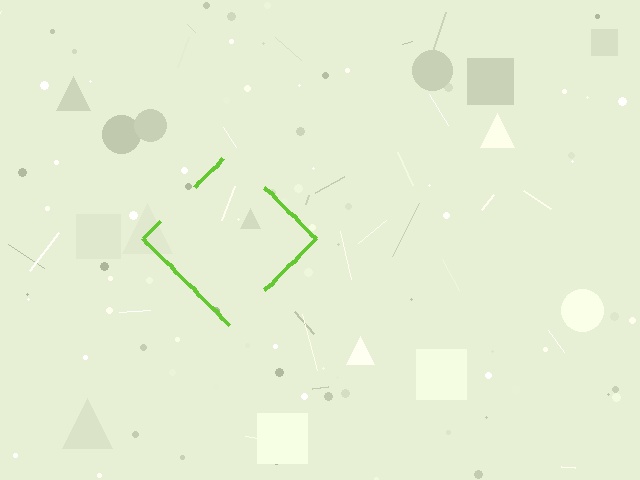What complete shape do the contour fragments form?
The contour fragments form a diamond.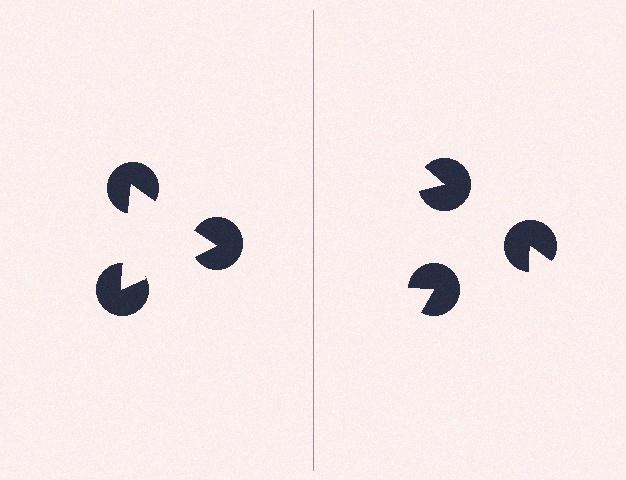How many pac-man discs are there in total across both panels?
6 — 3 on each side.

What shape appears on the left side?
An illusory triangle.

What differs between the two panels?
The pac-man discs are positioned identically on both sides; only the wedge orientations differ. On the left they align to a triangle; on the right they are misaligned.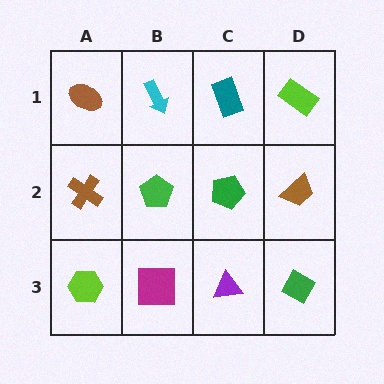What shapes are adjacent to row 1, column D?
A brown trapezoid (row 2, column D), a teal rectangle (row 1, column C).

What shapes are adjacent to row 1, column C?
A green pentagon (row 2, column C), a cyan arrow (row 1, column B), a lime rectangle (row 1, column D).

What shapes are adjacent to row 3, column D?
A brown trapezoid (row 2, column D), a purple triangle (row 3, column C).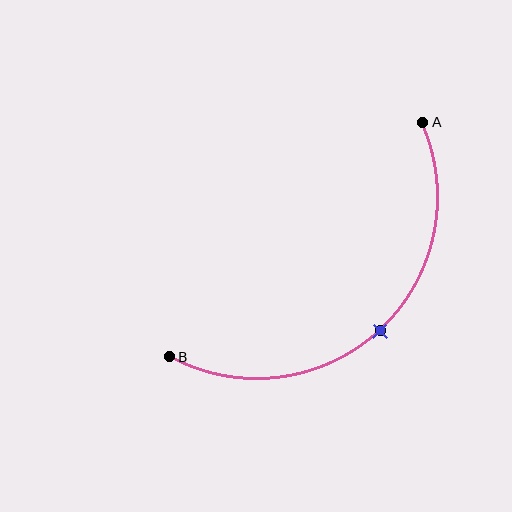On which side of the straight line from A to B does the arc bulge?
The arc bulges below and to the right of the straight line connecting A and B.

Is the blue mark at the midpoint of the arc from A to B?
Yes. The blue mark lies on the arc at equal arc-length from both A and B — it is the arc midpoint.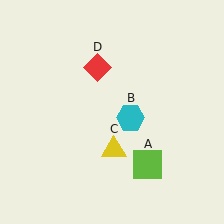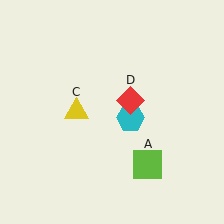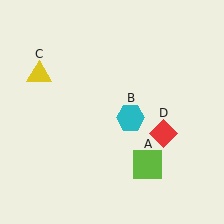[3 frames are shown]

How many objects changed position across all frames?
2 objects changed position: yellow triangle (object C), red diamond (object D).